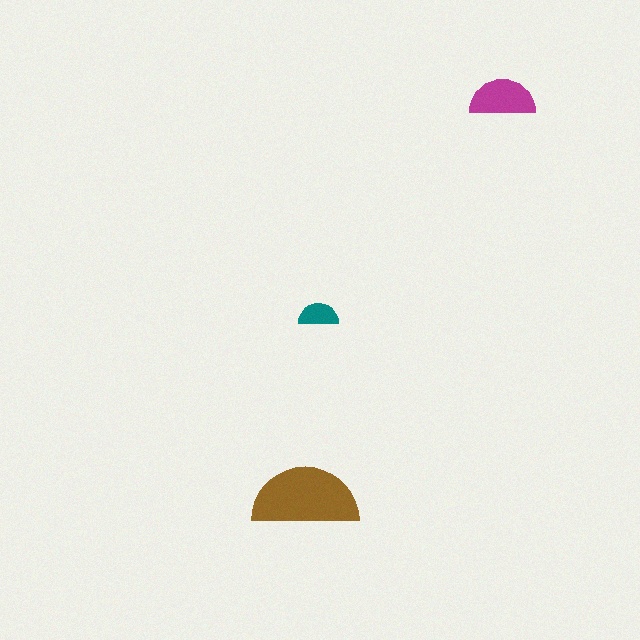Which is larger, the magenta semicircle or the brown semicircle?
The brown one.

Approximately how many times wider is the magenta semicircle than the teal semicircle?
About 1.5 times wider.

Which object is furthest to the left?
The brown semicircle is leftmost.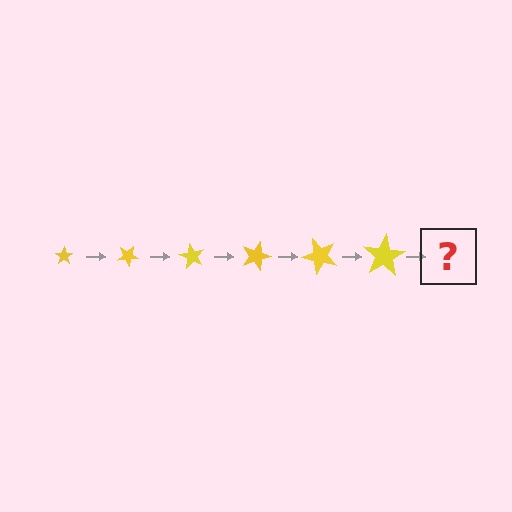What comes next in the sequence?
The next element should be a star, larger than the previous one and rotated 180 degrees from the start.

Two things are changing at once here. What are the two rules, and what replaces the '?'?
The two rules are that the star grows larger each step and it rotates 30 degrees each step. The '?' should be a star, larger than the previous one and rotated 180 degrees from the start.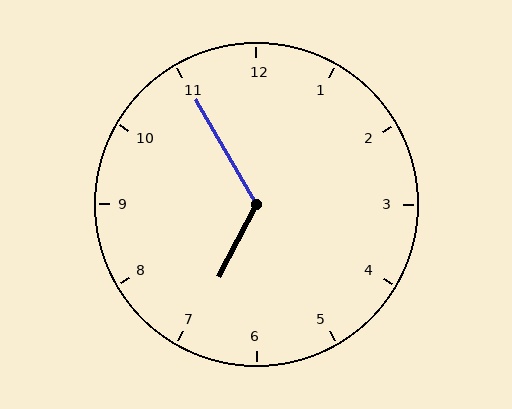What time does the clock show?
6:55.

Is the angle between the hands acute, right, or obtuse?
It is obtuse.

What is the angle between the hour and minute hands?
Approximately 122 degrees.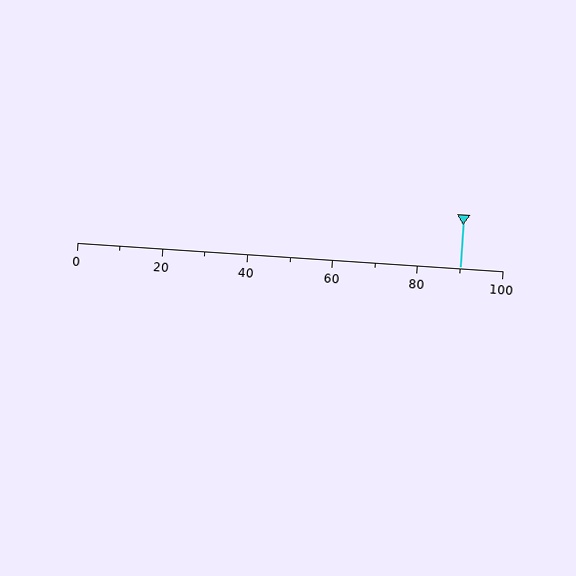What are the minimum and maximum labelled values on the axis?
The axis runs from 0 to 100.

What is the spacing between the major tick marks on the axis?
The major ticks are spaced 20 apart.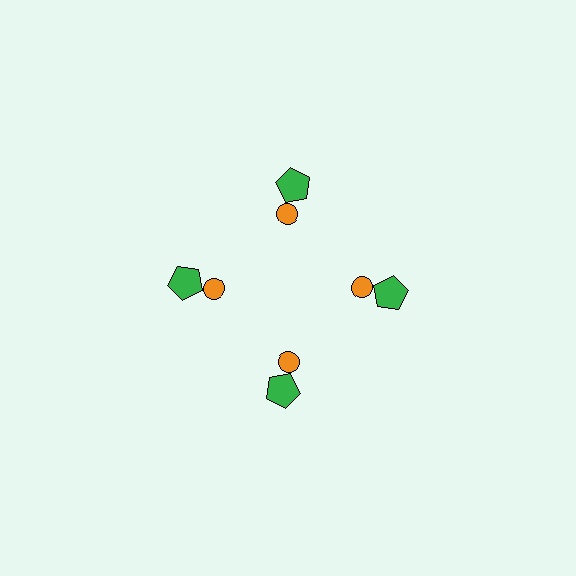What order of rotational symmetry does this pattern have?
This pattern has 4-fold rotational symmetry.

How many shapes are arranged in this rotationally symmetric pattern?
There are 8 shapes, arranged in 4 groups of 2.